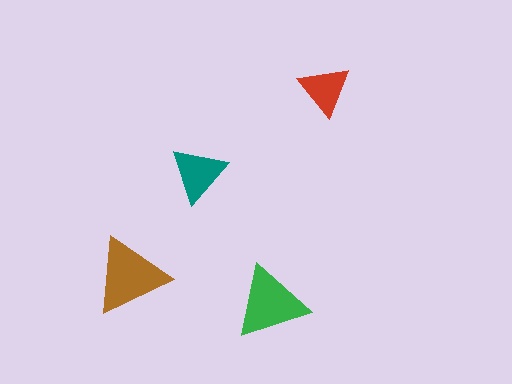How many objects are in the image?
There are 4 objects in the image.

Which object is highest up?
The red triangle is topmost.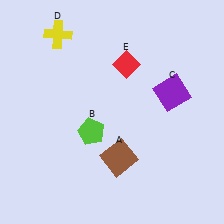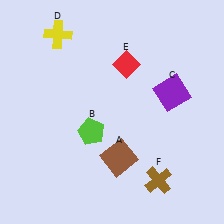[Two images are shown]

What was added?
A brown cross (F) was added in Image 2.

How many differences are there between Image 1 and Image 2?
There is 1 difference between the two images.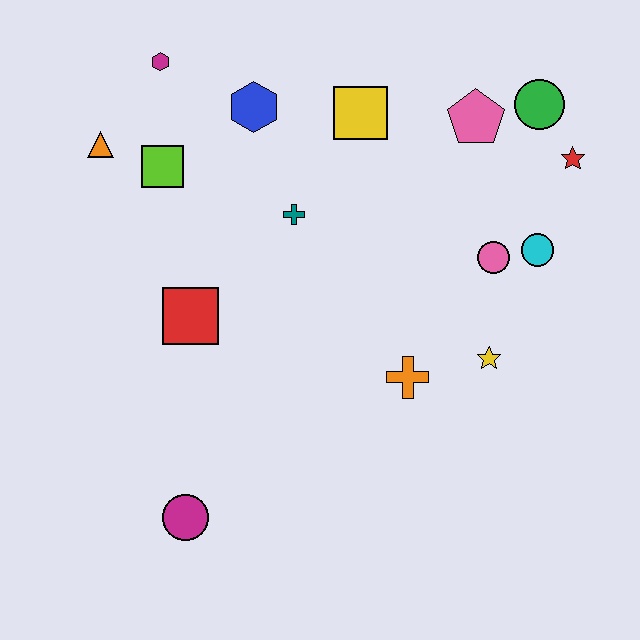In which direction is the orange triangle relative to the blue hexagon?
The orange triangle is to the left of the blue hexagon.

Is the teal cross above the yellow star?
Yes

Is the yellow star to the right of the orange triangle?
Yes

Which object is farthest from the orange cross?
The magenta hexagon is farthest from the orange cross.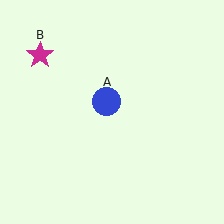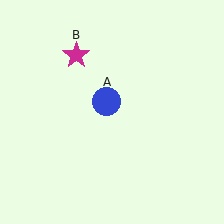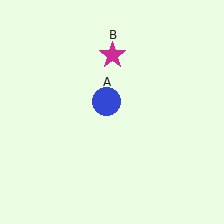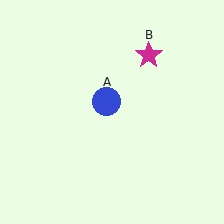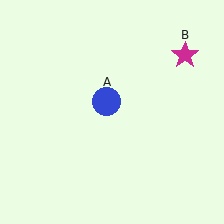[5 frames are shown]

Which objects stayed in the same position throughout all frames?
Blue circle (object A) remained stationary.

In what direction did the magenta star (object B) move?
The magenta star (object B) moved right.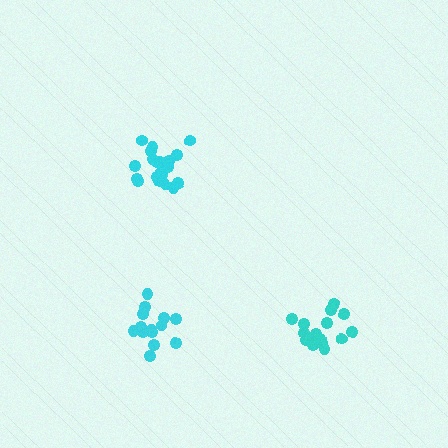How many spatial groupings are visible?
There are 3 spatial groupings.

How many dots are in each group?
Group 1: 17 dots, Group 2: 20 dots, Group 3: 14 dots (51 total).